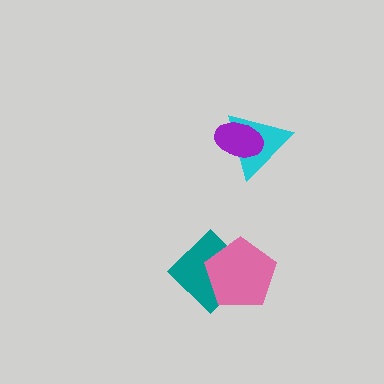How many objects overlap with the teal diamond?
1 object overlaps with the teal diamond.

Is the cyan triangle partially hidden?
Yes, it is partially covered by another shape.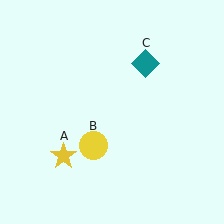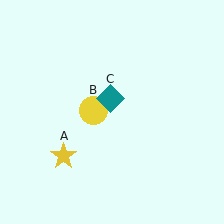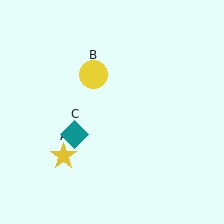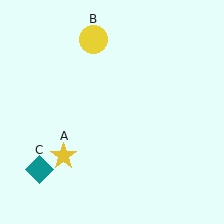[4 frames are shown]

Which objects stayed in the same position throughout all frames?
Yellow star (object A) remained stationary.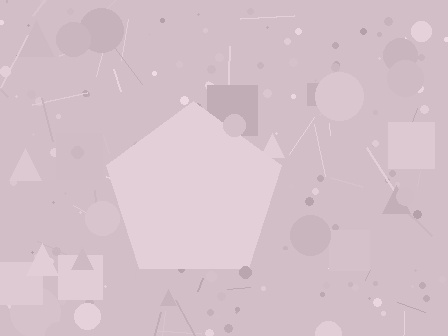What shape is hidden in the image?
A pentagon is hidden in the image.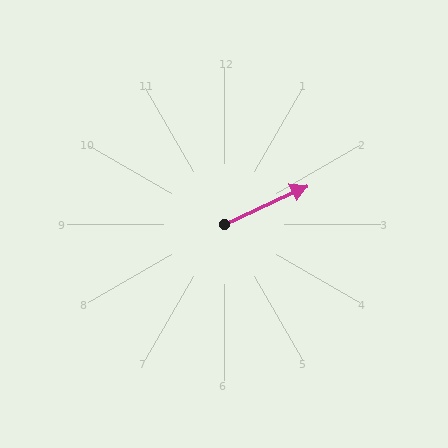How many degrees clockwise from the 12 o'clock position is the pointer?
Approximately 65 degrees.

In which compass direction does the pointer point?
Northeast.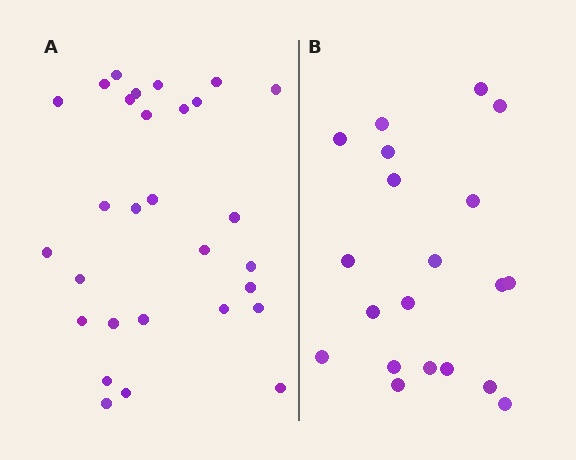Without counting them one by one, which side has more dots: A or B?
Region A (the left region) has more dots.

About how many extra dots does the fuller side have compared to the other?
Region A has roughly 8 or so more dots than region B.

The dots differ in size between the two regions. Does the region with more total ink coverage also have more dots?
No. Region B has more total ink coverage because its dots are larger, but region A actually contains more individual dots. Total area can be misleading — the number of items is what matters here.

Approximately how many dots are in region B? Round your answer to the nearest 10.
About 20 dots.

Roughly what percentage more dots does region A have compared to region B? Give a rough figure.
About 45% more.